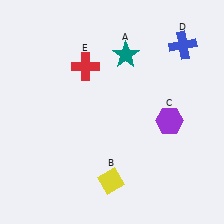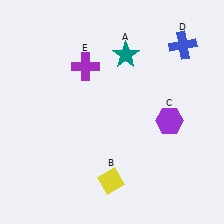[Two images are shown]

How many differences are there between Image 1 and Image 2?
There is 1 difference between the two images.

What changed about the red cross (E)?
In Image 1, E is red. In Image 2, it changed to purple.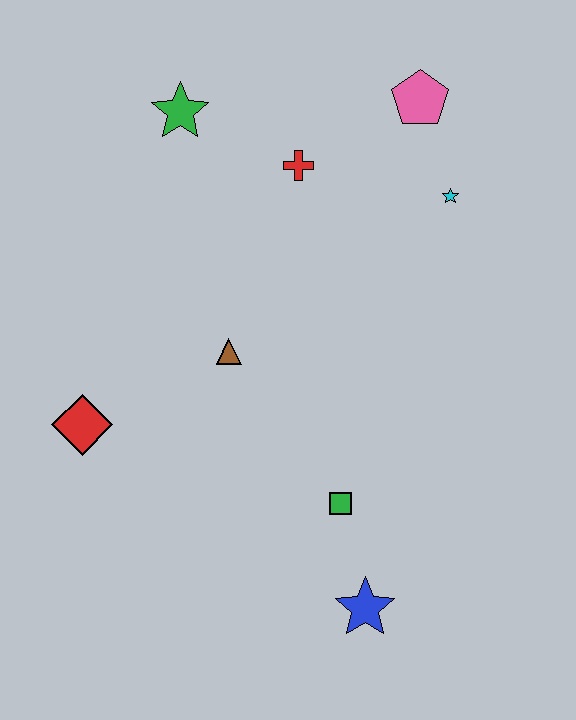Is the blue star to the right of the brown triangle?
Yes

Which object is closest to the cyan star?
The pink pentagon is closest to the cyan star.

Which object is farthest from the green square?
The green star is farthest from the green square.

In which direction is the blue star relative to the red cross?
The blue star is below the red cross.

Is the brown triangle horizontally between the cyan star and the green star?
Yes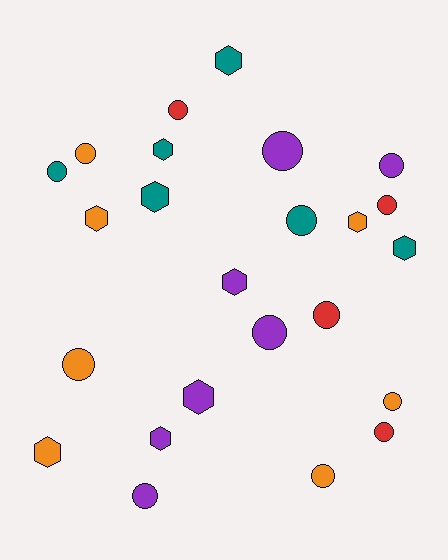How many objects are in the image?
There are 24 objects.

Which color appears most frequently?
Orange, with 7 objects.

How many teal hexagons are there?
There are 4 teal hexagons.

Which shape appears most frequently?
Circle, with 14 objects.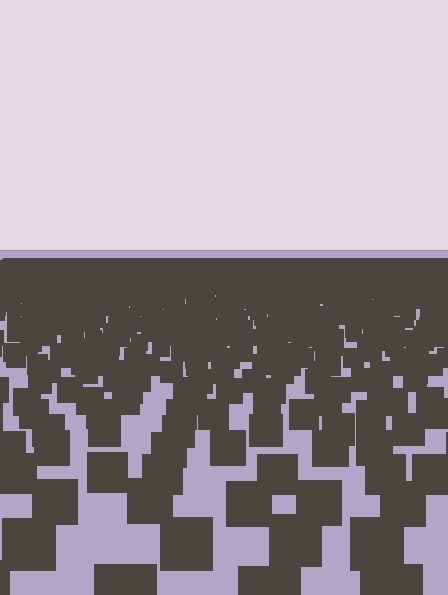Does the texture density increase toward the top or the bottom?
Density increases toward the top.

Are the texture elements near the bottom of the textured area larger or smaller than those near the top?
Larger. Near the bottom, elements are closer to the viewer and appear at a bigger on-screen size.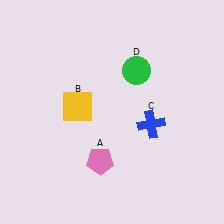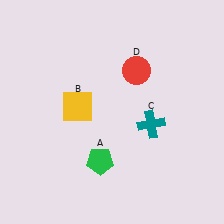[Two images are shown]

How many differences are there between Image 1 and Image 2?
There are 3 differences between the two images.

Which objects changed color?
A changed from pink to green. C changed from blue to teal. D changed from green to red.